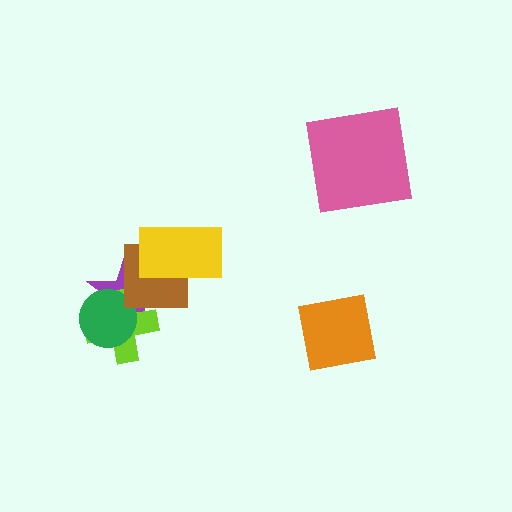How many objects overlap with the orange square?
0 objects overlap with the orange square.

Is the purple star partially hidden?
Yes, it is partially covered by another shape.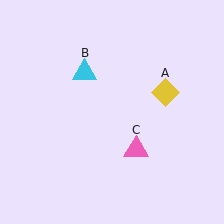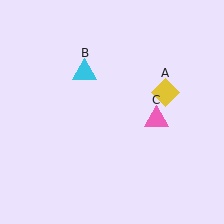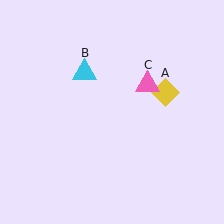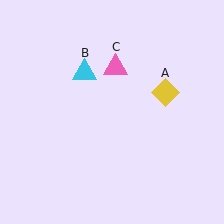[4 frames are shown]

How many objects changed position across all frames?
1 object changed position: pink triangle (object C).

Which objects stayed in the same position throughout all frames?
Yellow diamond (object A) and cyan triangle (object B) remained stationary.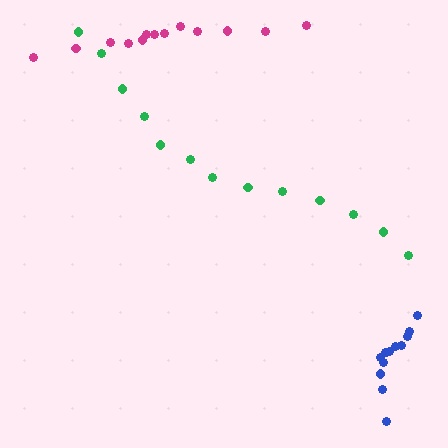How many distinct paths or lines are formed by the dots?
There are 3 distinct paths.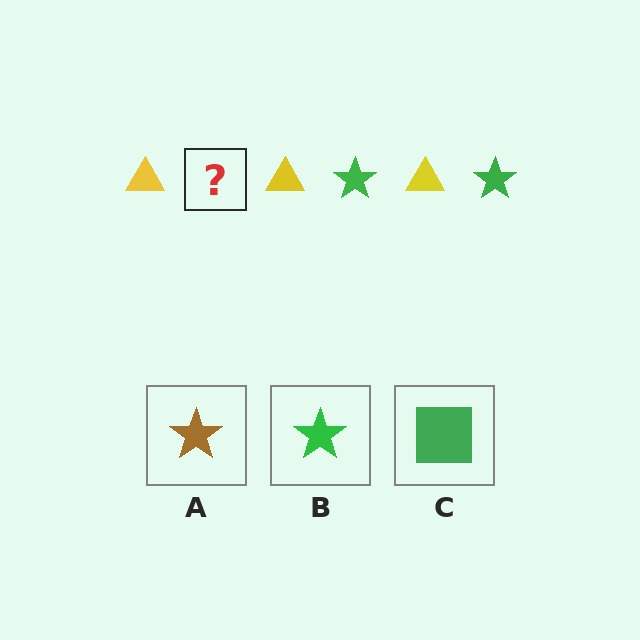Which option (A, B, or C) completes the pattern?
B.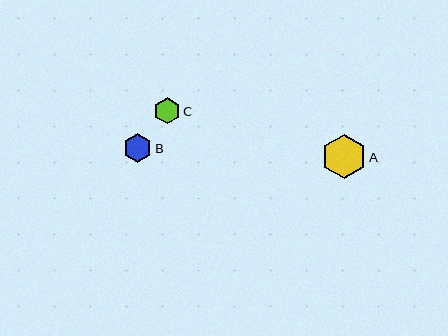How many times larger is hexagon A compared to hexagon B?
Hexagon A is approximately 1.6 times the size of hexagon B.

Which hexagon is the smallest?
Hexagon C is the smallest with a size of approximately 26 pixels.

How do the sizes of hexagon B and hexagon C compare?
Hexagon B and hexagon C are approximately the same size.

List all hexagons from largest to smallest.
From largest to smallest: A, B, C.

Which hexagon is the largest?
Hexagon A is the largest with a size of approximately 44 pixels.